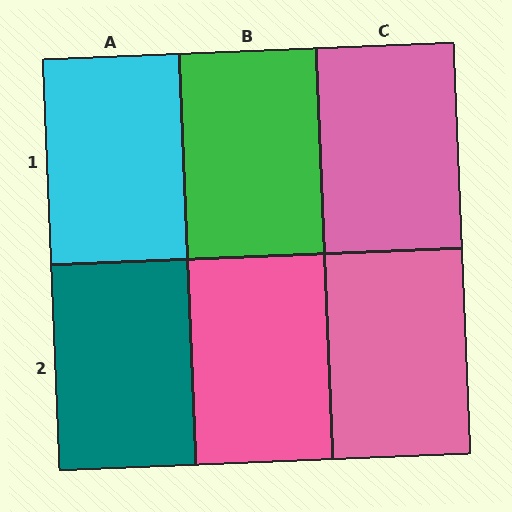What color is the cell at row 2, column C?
Pink.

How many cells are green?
1 cell is green.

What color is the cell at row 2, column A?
Teal.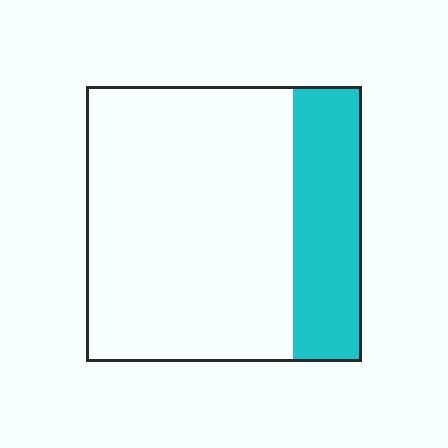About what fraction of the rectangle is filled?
About one quarter (1/4).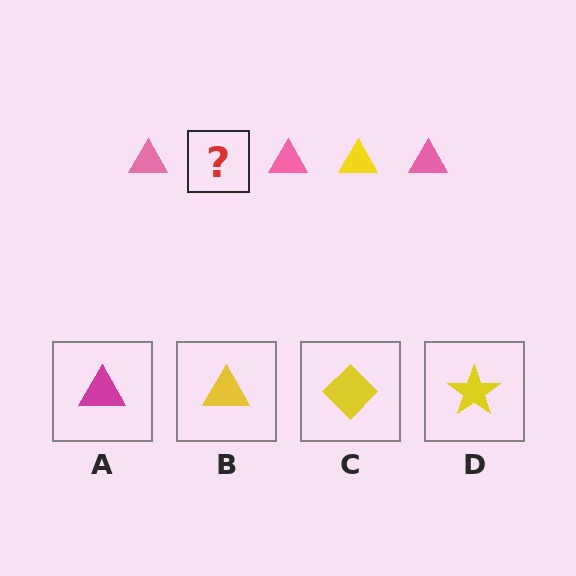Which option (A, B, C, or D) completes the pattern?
B.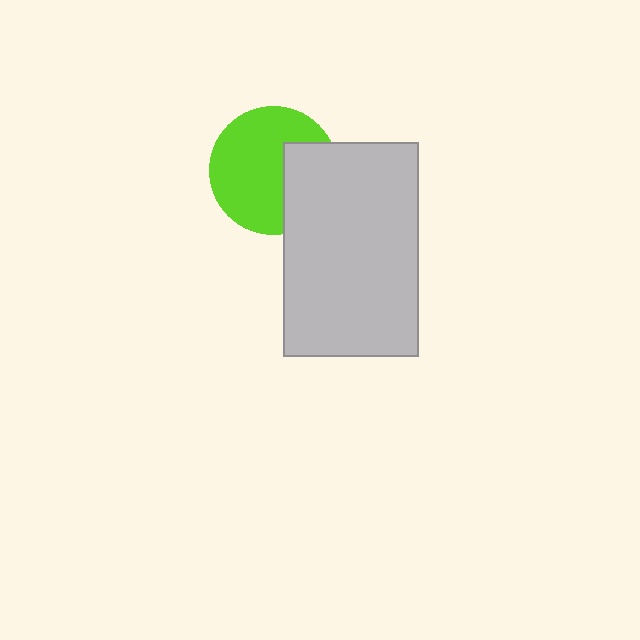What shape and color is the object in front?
The object in front is a light gray rectangle.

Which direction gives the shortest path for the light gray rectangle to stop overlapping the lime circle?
Moving right gives the shortest separation.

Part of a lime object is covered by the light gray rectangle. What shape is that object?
It is a circle.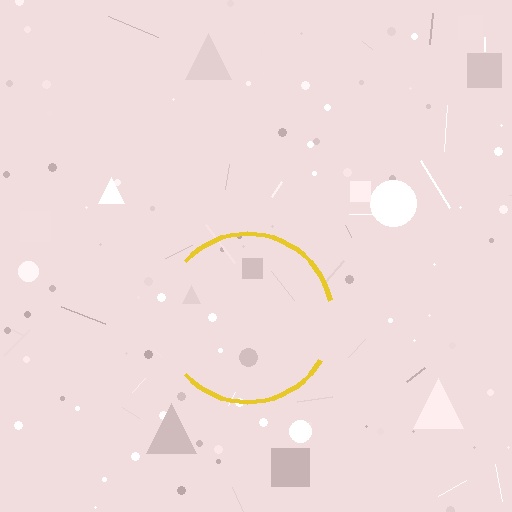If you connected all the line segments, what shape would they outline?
They would outline a circle.